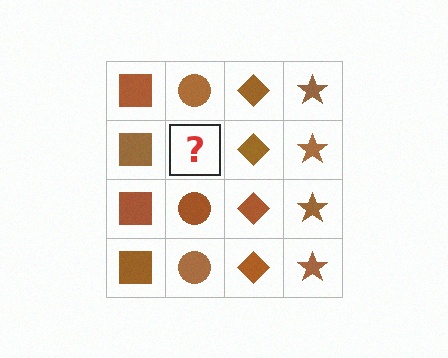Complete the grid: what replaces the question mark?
The question mark should be replaced with a brown circle.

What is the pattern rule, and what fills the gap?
The rule is that each column has a consistent shape. The gap should be filled with a brown circle.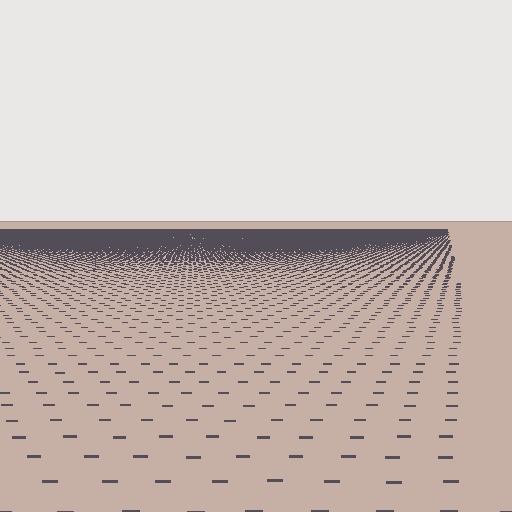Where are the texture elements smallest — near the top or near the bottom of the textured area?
Near the top.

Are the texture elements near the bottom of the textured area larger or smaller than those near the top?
Larger. Near the bottom, elements are closer to the viewer and appear at a bigger on-screen size.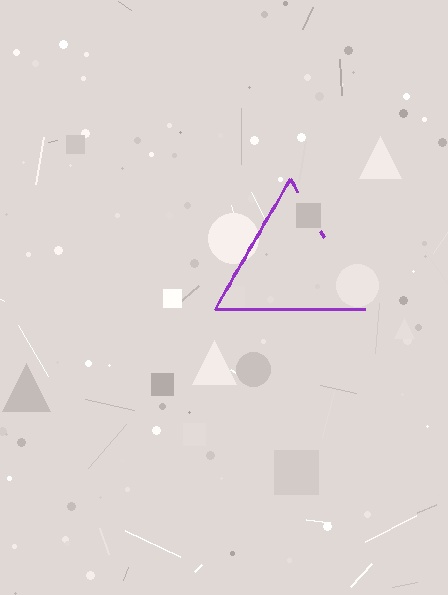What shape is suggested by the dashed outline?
The dashed outline suggests a triangle.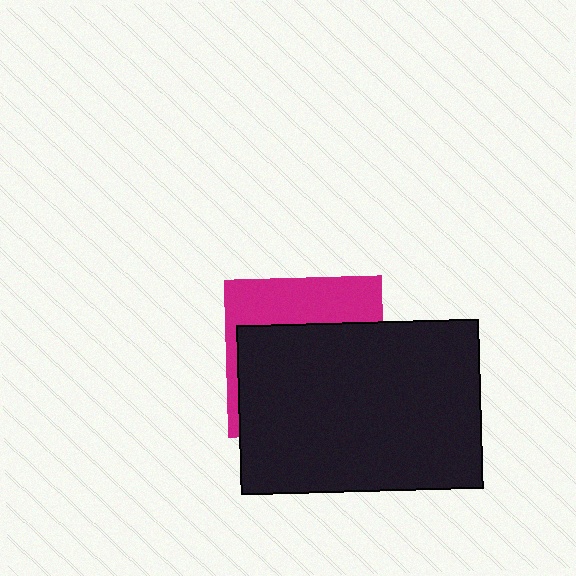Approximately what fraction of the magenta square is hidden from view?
Roughly 66% of the magenta square is hidden behind the black rectangle.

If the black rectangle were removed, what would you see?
You would see the complete magenta square.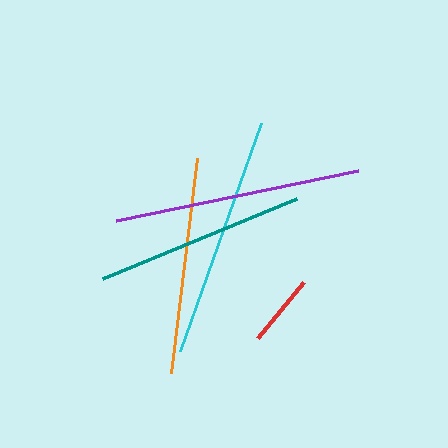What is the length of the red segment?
The red segment is approximately 72 pixels long.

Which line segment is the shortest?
The red line is the shortest at approximately 72 pixels.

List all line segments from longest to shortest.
From longest to shortest: purple, cyan, orange, teal, red.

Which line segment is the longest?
The purple line is the longest at approximately 248 pixels.